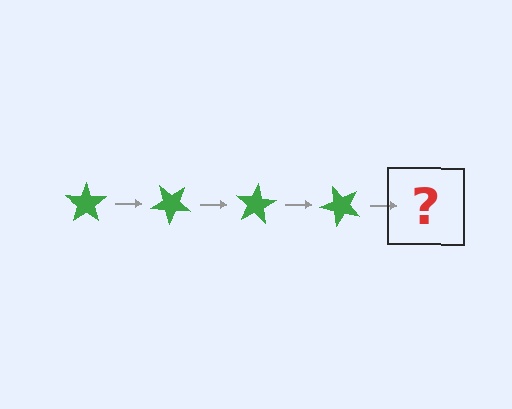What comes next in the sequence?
The next element should be a green star rotated 160 degrees.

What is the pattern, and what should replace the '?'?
The pattern is that the star rotates 40 degrees each step. The '?' should be a green star rotated 160 degrees.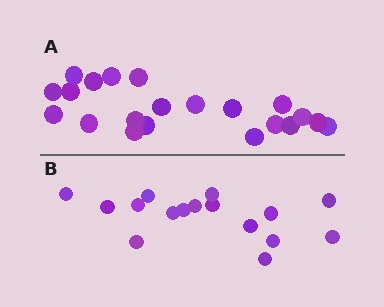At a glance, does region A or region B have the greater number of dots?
Region A (the top region) has more dots.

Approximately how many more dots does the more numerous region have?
Region A has about 5 more dots than region B.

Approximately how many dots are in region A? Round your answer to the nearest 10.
About 20 dots. (The exact count is 21, which rounds to 20.)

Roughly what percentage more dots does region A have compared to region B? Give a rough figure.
About 30% more.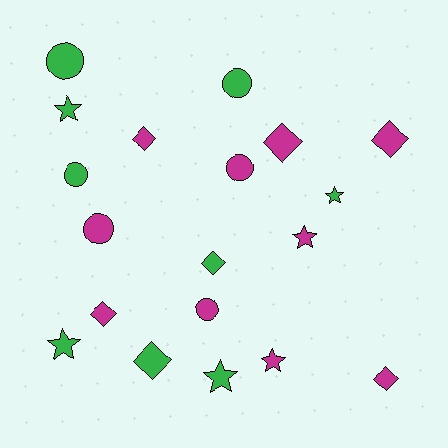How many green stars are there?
There are 4 green stars.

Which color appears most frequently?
Magenta, with 10 objects.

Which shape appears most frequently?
Diamond, with 7 objects.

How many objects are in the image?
There are 19 objects.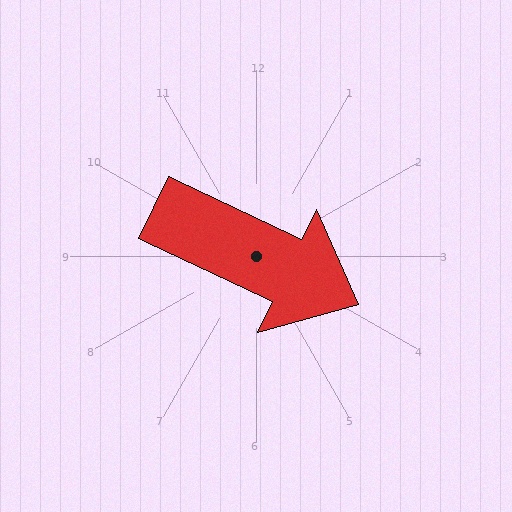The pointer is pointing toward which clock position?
Roughly 4 o'clock.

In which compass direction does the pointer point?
Southeast.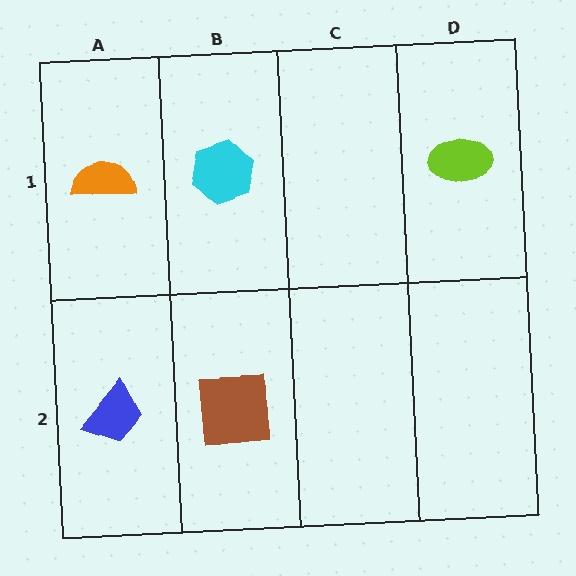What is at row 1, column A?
An orange semicircle.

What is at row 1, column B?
A cyan hexagon.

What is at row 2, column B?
A brown square.